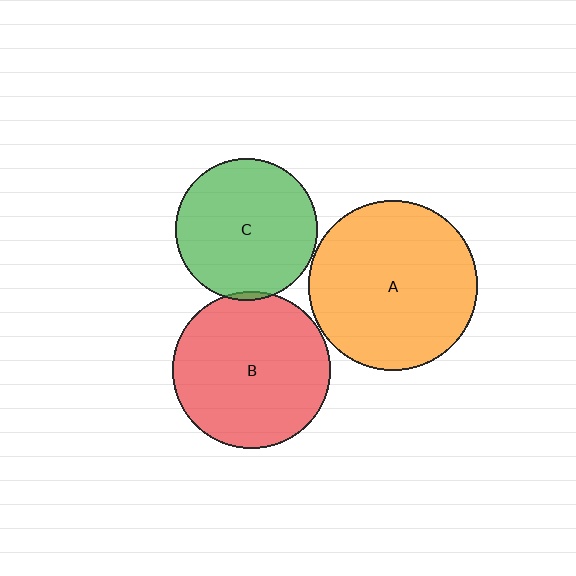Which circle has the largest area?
Circle A (orange).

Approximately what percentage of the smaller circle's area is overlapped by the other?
Approximately 5%.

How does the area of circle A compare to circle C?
Approximately 1.4 times.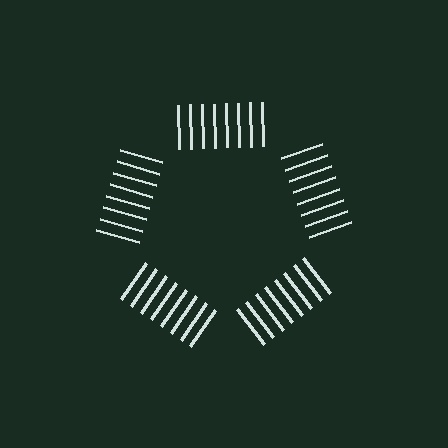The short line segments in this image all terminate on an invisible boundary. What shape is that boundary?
An illusory pentagon — the line segments terminate on its edges but no continuous stroke is drawn.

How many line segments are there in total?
40 — 8 along each of the 5 edges.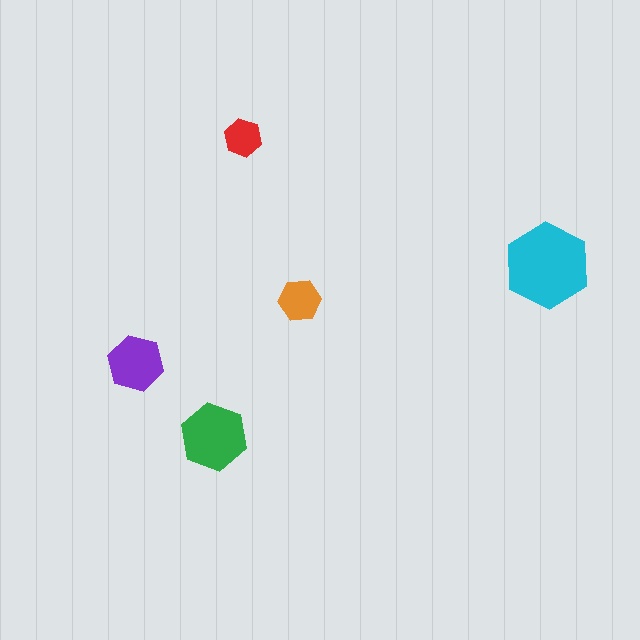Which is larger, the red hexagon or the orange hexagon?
The orange one.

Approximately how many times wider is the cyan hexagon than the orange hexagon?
About 2 times wider.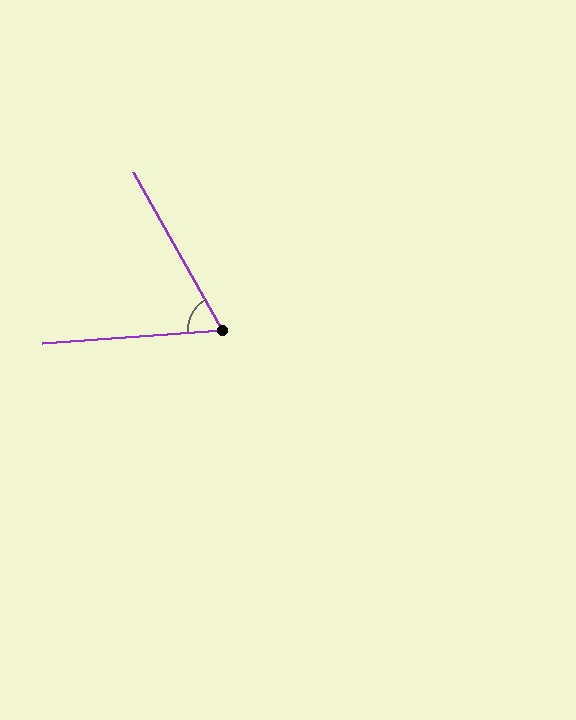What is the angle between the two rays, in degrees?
Approximately 65 degrees.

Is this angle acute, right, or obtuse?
It is acute.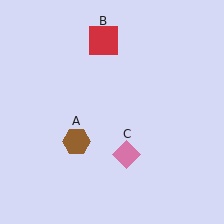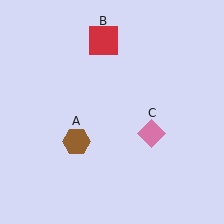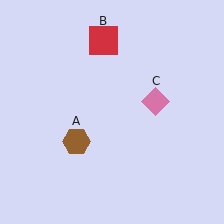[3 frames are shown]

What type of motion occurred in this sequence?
The pink diamond (object C) rotated counterclockwise around the center of the scene.